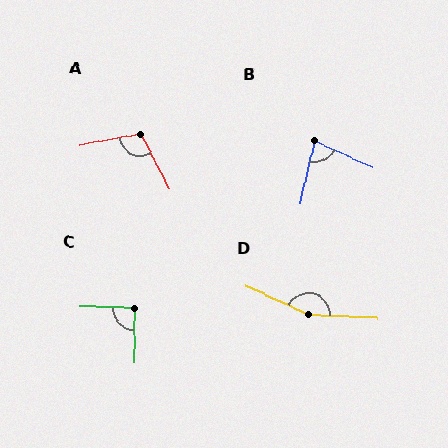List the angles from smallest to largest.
B (78°), C (90°), A (107°), D (158°).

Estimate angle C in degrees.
Approximately 90 degrees.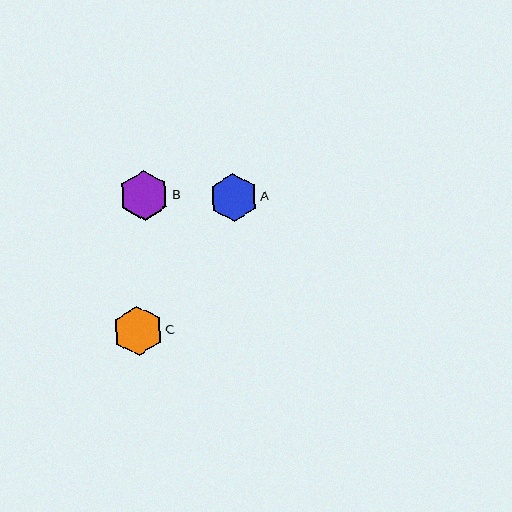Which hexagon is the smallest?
Hexagon A is the smallest with a size of approximately 48 pixels.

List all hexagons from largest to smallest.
From largest to smallest: C, B, A.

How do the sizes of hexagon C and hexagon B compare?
Hexagon C and hexagon B are approximately the same size.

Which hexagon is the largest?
Hexagon C is the largest with a size of approximately 50 pixels.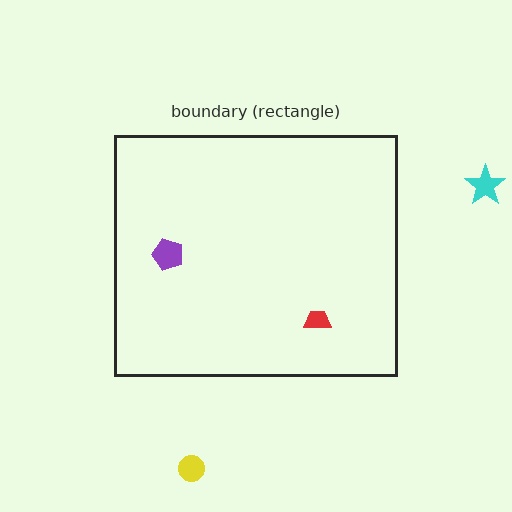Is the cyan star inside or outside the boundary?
Outside.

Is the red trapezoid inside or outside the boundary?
Inside.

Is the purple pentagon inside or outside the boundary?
Inside.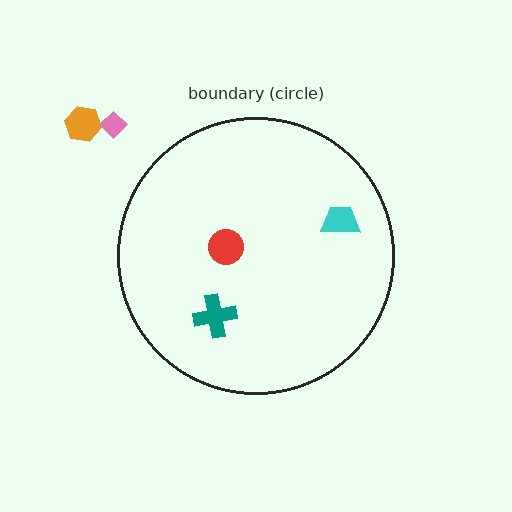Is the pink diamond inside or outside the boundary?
Outside.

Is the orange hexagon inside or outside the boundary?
Outside.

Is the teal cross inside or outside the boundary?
Inside.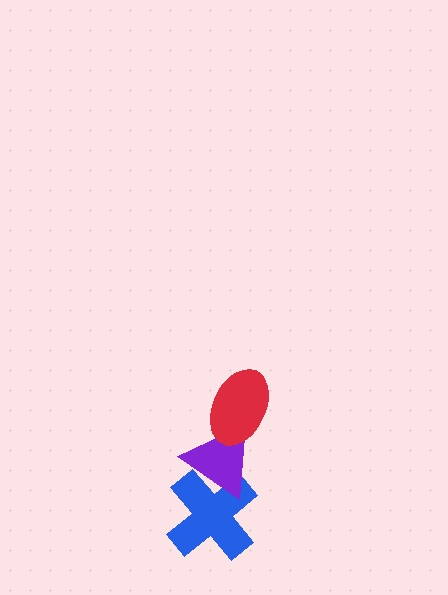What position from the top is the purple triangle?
The purple triangle is 2nd from the top.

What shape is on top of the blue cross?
The purple triangle is on top of the blue cross.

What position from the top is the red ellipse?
The red ellipse is 1st from the top.